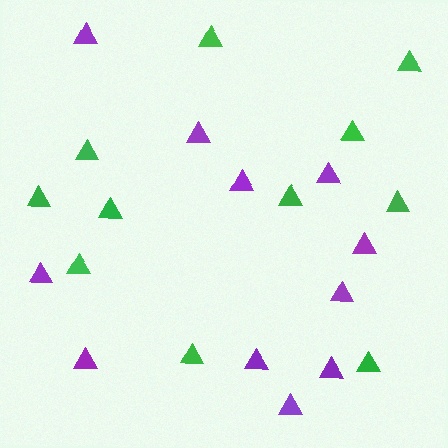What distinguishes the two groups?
There are 2 groups: one group of purple triangles (11) and one group of green triangles (11).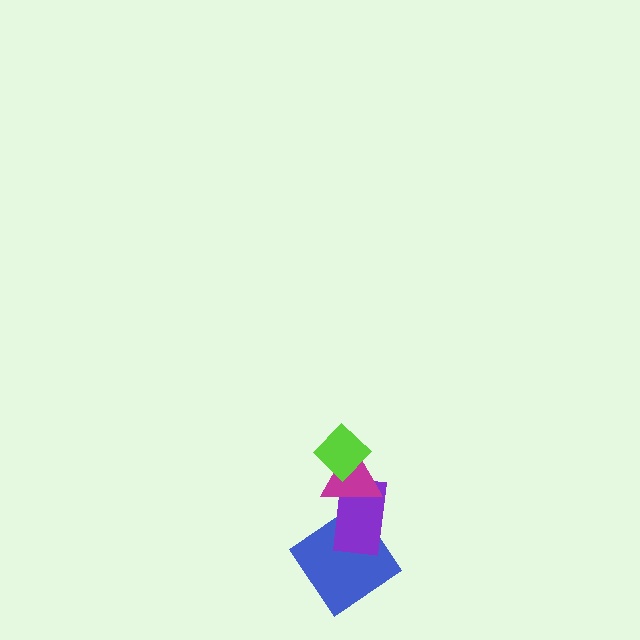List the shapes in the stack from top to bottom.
From top to bottom: the lime diamond, the magenta triangle, the purple rectangle, the blue diamond.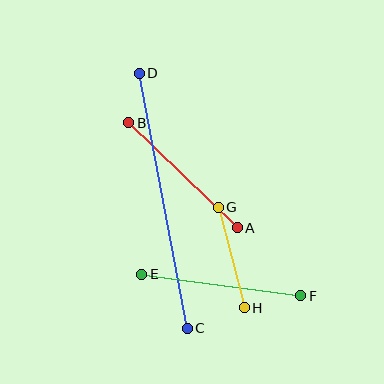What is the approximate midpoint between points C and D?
The midpoint is at approximately (163, 201) pixels.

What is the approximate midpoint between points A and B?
The midpoint is at approximately (183, 175) pixels.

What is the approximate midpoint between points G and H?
The midpoint is at approximately (231, 257) pixels.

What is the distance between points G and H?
The distance is approximately 104 pixels.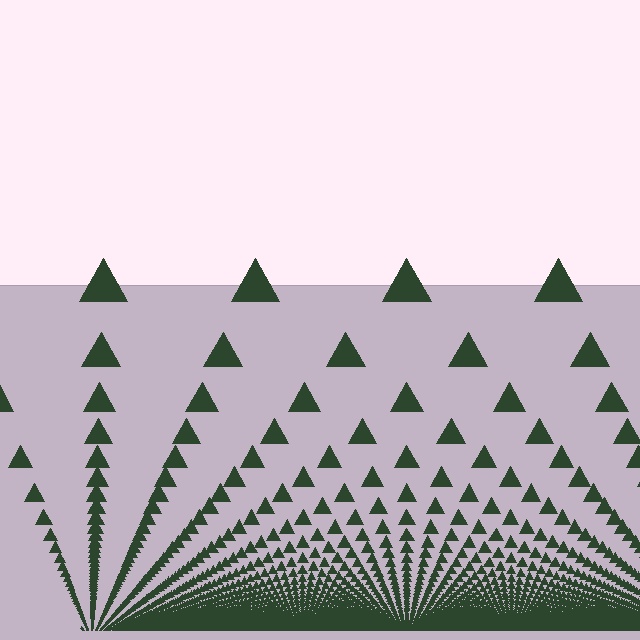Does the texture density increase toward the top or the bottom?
Density increases toward the bottom.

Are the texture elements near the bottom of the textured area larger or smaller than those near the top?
Smaller. The gradient is inverted — elements near the bottom are smaller and denser.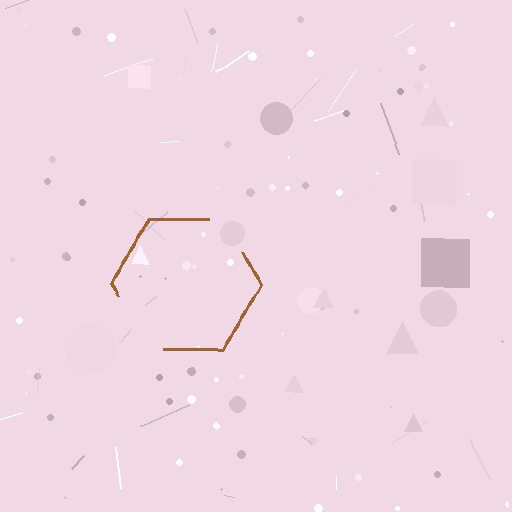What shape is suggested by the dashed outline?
The dashed outline suggests a hexagon.